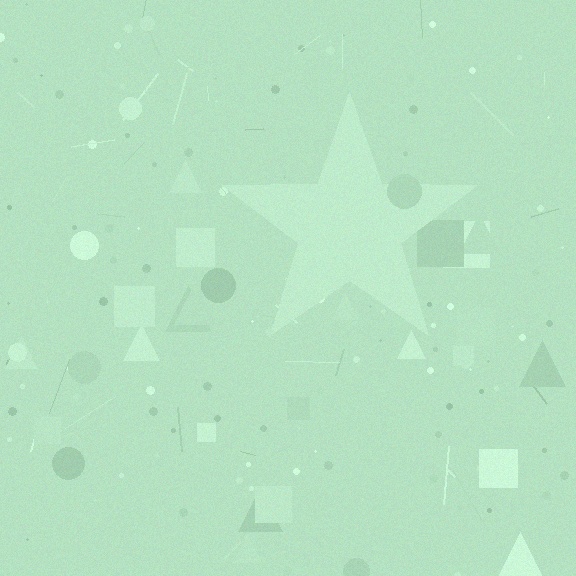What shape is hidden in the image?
A star is hidden in the image.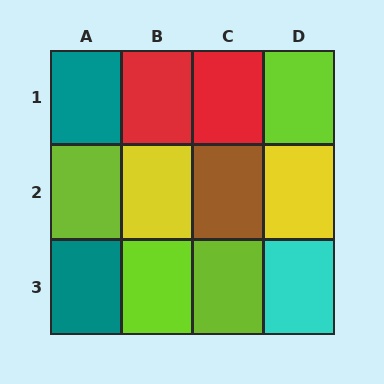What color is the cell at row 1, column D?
Lime.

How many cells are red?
2 cells are red.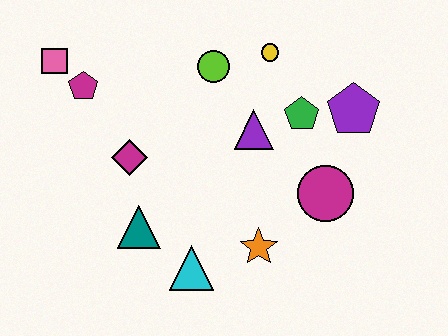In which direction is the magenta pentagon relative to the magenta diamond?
The magenta pentagon is above the magenta diamond.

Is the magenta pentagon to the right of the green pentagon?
No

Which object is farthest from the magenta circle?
The pink square is farthest from the magenta circle.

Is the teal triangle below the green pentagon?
Yes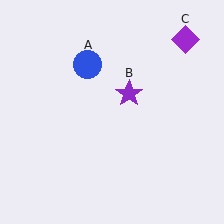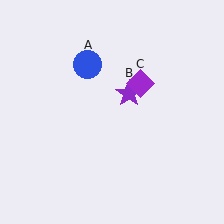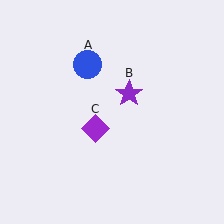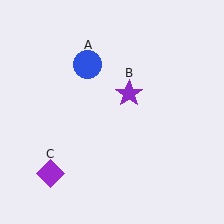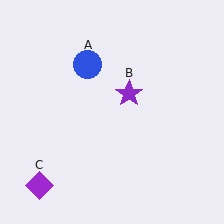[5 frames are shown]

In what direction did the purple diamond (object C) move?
The purple diamond (object C) moved down and to the left.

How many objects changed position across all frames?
1 object changed position: purple diamond (object C).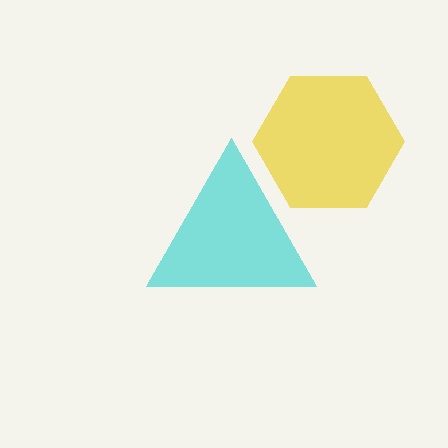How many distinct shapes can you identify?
There are 2 distinct shapes: a cyan triangle, a yellow hexagon.